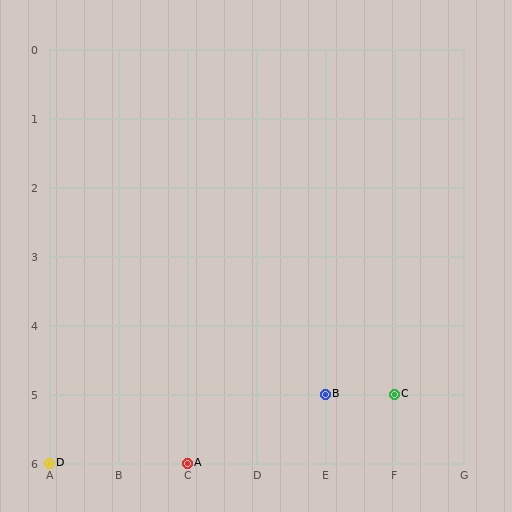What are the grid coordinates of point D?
Point D is at grid coordinates (A, 6).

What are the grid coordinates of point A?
Point A is at grid coordinates (C, 6).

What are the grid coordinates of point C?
Point C is at grid coordinates (F, 5).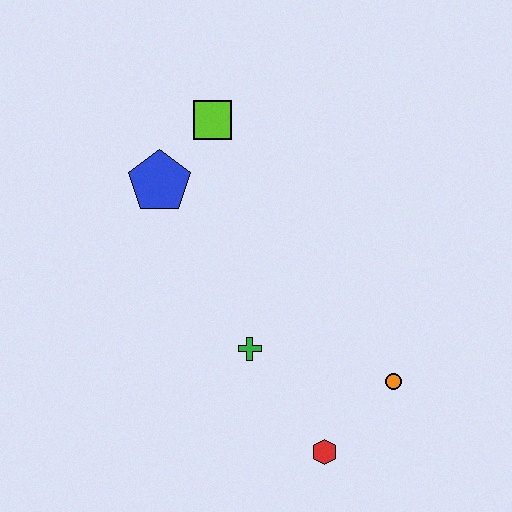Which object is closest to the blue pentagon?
The lime square is closest to the blue pentagon.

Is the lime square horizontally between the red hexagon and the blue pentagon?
Yes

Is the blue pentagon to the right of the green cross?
No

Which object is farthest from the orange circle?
The lime square is farthest from the orange circle.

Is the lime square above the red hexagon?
Yes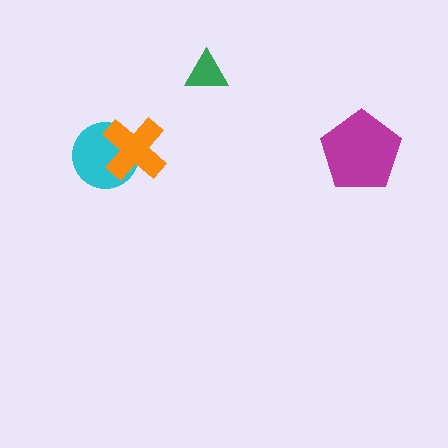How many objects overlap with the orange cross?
1 object overlaps with the orange cross.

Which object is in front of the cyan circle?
The orange cross is in front of the cyan circle.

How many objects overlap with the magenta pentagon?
0 objects overlap with the magenta pentagon.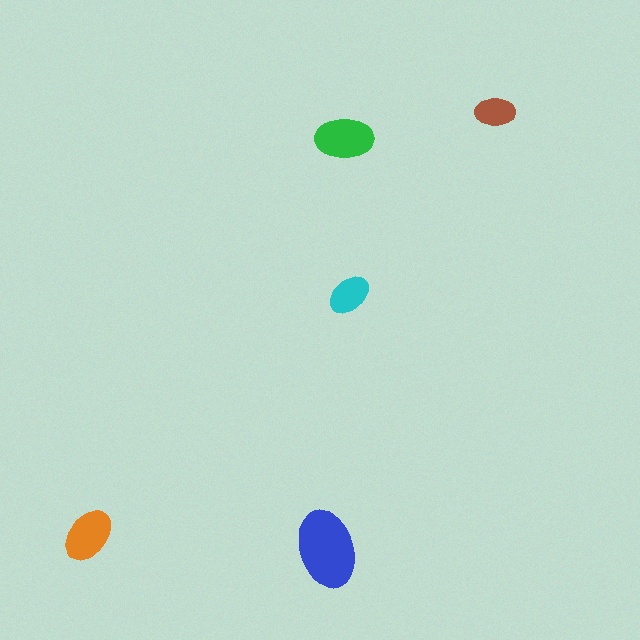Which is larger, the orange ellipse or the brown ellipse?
The orange one.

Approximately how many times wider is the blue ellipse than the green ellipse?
About 1.5 times wider.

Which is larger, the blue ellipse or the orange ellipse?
The blue one.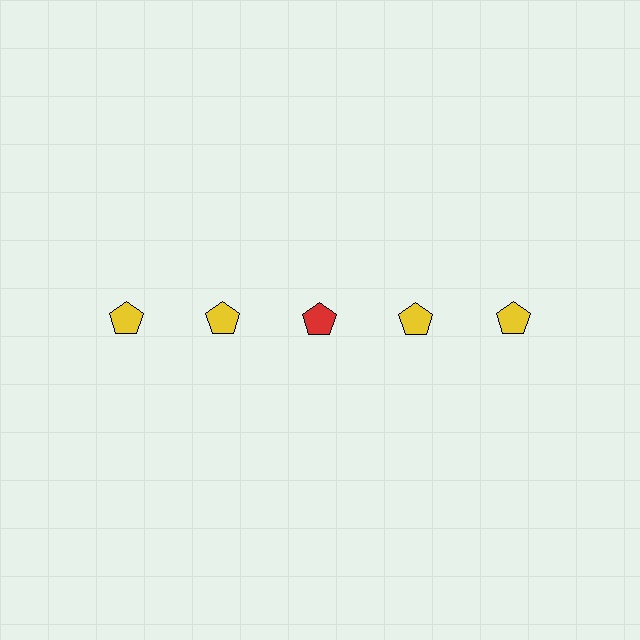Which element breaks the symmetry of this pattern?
The red pentagon in the top row, center column breaks the symmetry. All other shapes are yellow pentagons.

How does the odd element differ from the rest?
It has a different color: red instead of yellow.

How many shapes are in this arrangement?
There are 5 shapes arranged in a grid pattern.